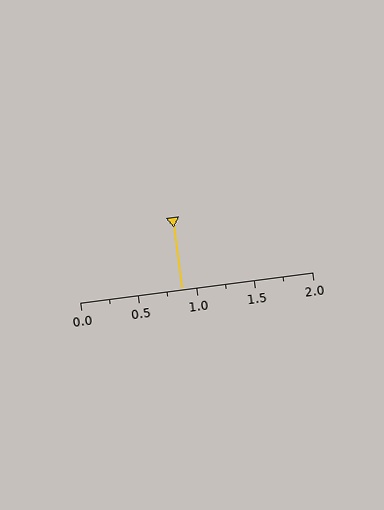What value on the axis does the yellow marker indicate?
The marker indicates approximately 0.88.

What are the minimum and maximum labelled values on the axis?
The axis runs from 0.0 to 2.0.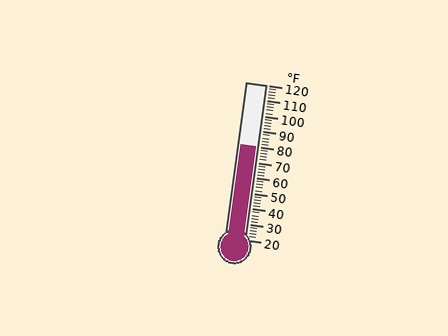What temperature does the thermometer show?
The thermometer shows approximately 80°F.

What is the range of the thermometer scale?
The thermometer scale ranges from 20°F to 120°F.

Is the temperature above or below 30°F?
The temperature is above 30°F.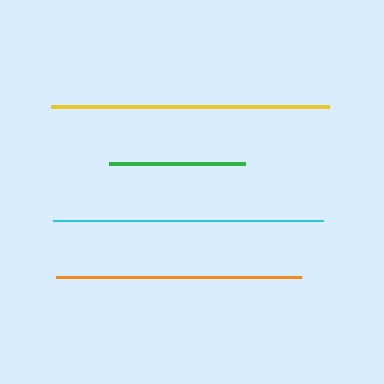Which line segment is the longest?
The yellow line is the longest at approximately 278 pixels.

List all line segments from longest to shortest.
From longest to shortest: yellow, cyan, orange, green.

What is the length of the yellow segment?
The yellow segment is approximately 278 pixels long.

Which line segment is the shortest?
The green line is the shortest at approximately 136 pixels.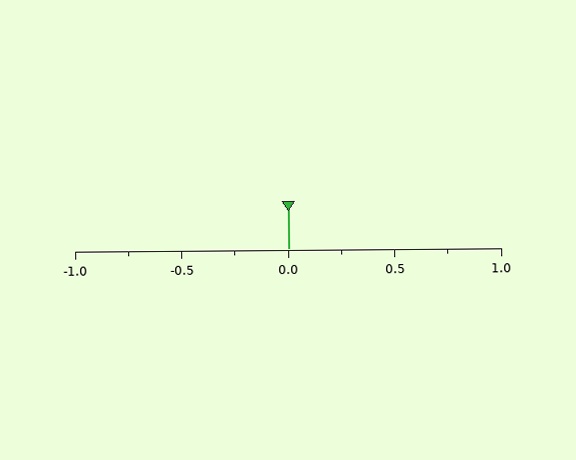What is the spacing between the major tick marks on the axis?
The major ticks are spaced 0.5 apart.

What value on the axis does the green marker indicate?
The marker indicates approximately 0.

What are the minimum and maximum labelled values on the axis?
The axis runs from -1.0 to 1.0.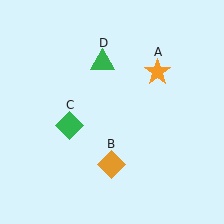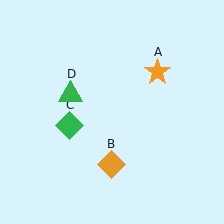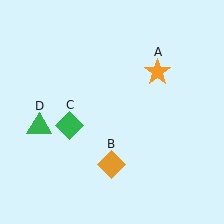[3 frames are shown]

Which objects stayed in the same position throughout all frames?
Orange star (object A) and orange diamond (object B) and green diamond (object C) remained stationary.